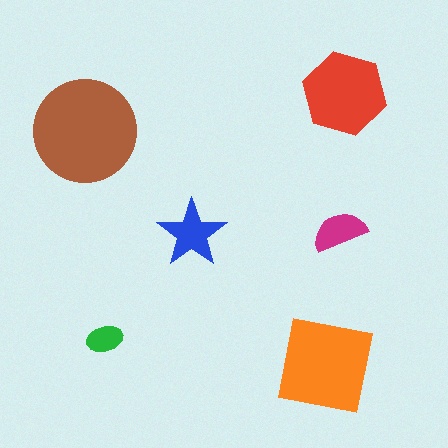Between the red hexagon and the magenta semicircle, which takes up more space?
The red hexagon.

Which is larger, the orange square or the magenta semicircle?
The orange square.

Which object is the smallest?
The green ellipse.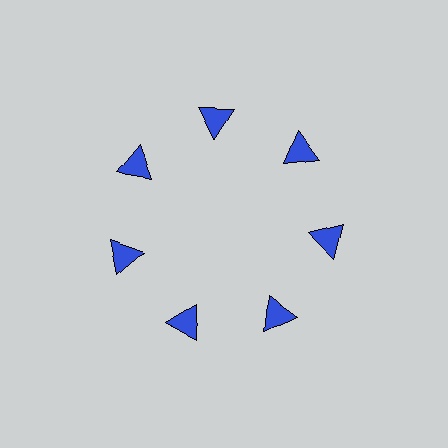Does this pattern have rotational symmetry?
Yes, this pattern has 7-fold rotational symmetry. It looks the same after rotating 51 degrees around the center.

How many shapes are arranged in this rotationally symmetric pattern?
There are 7 shapes, arranged in 7 groups of 1.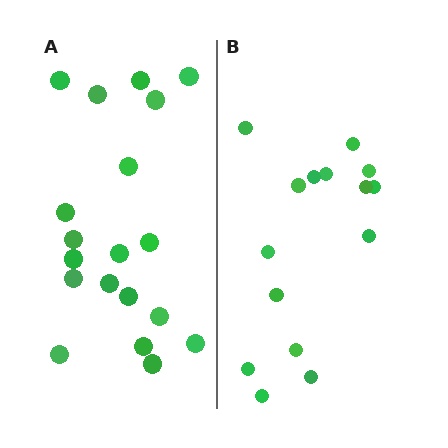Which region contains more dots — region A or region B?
Region A (the left region) has more dots.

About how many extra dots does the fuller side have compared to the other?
Region A has about 4 more dots than region B.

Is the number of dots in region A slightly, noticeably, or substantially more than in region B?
Region A has noticeably more, but not dramatically so. The ratio is roughly 1.3 to 1.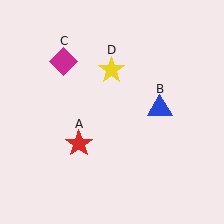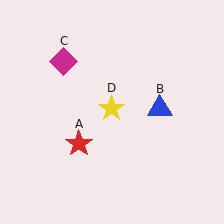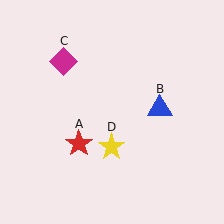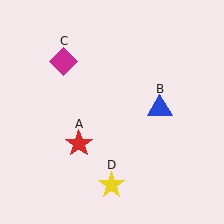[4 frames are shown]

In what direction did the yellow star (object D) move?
The yellow star (object D) moved down.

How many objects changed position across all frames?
1 object changed position: yellow star (object D).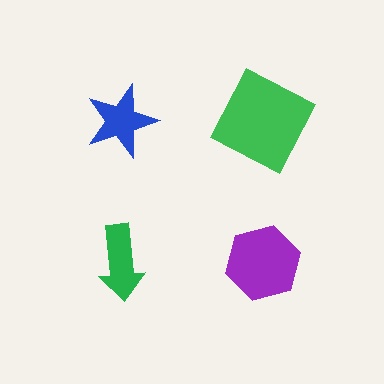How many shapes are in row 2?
2 shapes.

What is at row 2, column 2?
A purple hexagon.